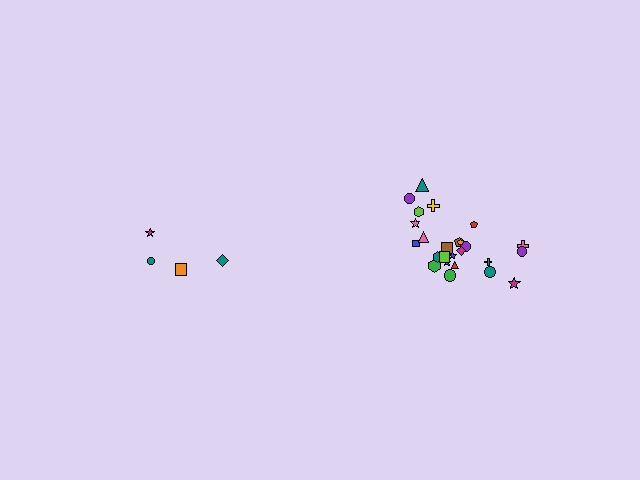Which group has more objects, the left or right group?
The right group.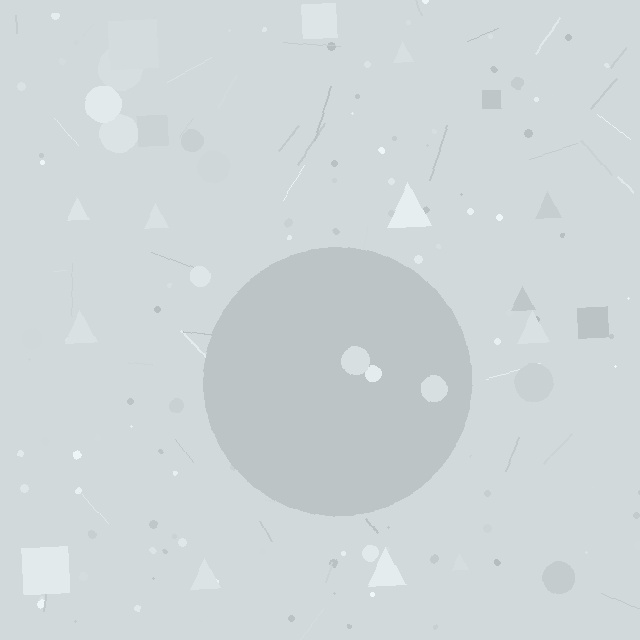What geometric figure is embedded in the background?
A circle is embedded in the background.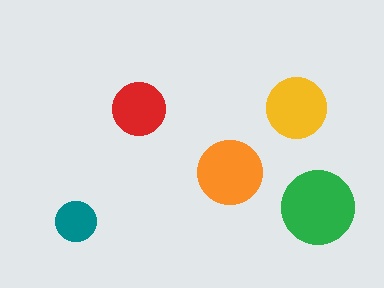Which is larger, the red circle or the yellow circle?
The yellow one.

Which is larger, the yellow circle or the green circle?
The green one.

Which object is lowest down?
The teal circle is bottommost.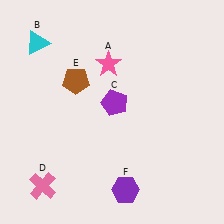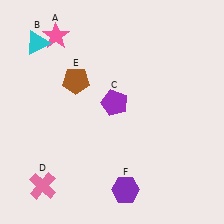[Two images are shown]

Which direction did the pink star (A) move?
The pink star (A) moved left.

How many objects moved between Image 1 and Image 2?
1 object moved between the two images.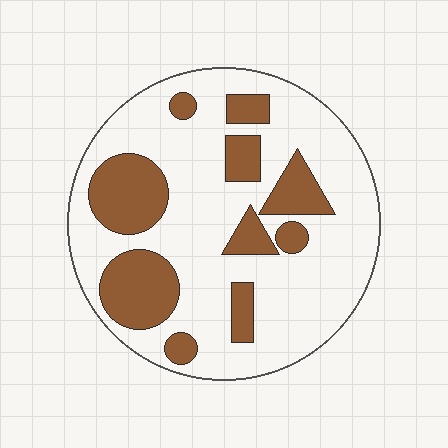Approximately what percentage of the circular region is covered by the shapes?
Approximately 30%.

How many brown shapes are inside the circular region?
10.